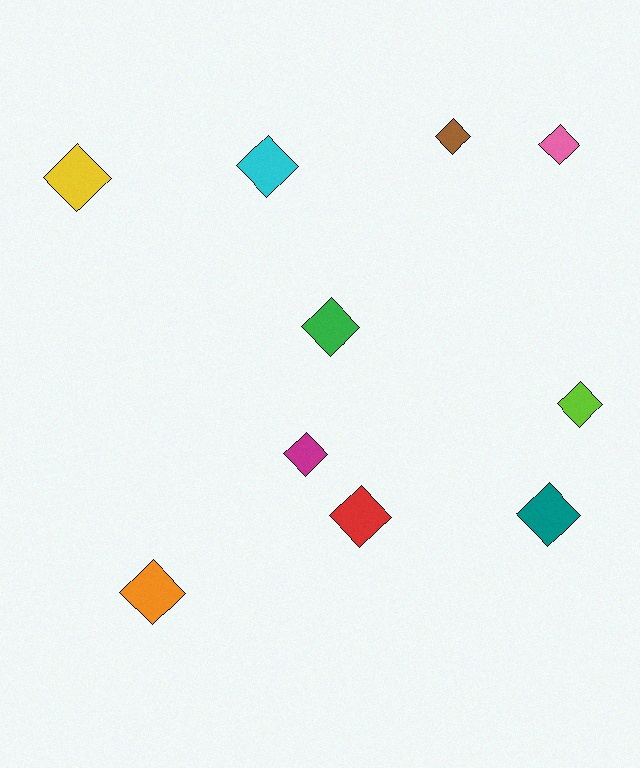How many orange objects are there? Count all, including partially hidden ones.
There is 1 orange object.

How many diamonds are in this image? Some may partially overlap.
There are 10 diamonds.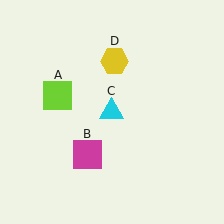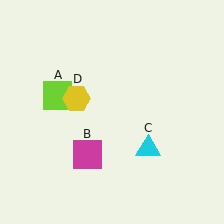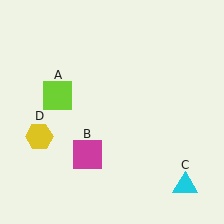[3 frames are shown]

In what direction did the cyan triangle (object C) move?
The cyan triangle (object C) moved down and to the right.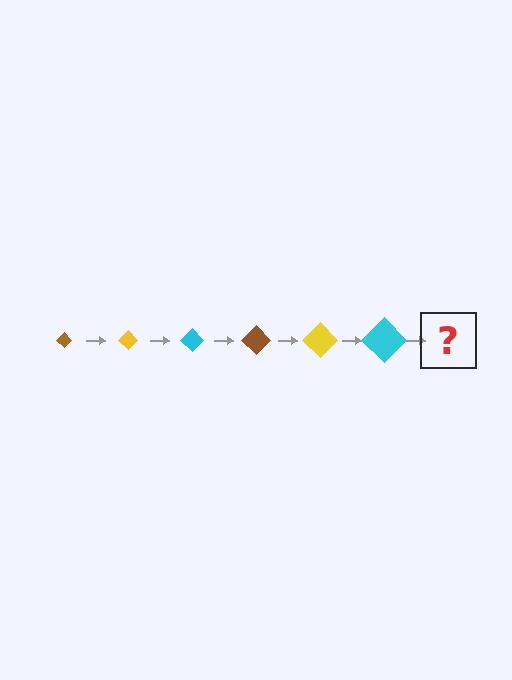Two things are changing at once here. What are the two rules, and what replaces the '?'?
The two rules are that the diamond grows larger each step and the color cycles through brown, yellow, and cyan. The '?' should be a brown diamond, larger than the previous one.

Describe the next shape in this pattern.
It should be a brown diamond, larger than the previous one.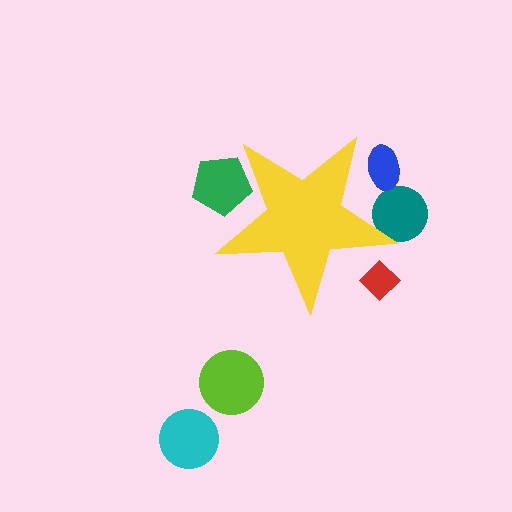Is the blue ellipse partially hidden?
Yes, the blue ellipse is partially hidden behind the yellow star.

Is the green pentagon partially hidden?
Yes, the green pentagon is partially hidden behind the yellow star.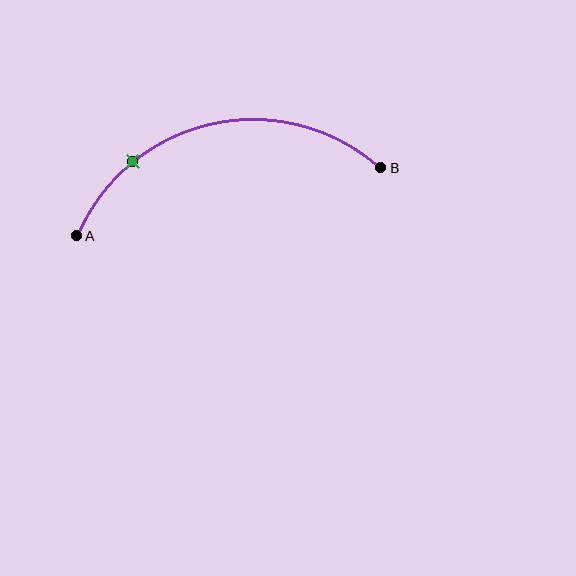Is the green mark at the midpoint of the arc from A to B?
No. The green mark lies on the arc but is closer to endpoint A. The arc midpoint would be at the point on the curve equidistant along the arc from both A and B.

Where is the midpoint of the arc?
The arc midpoint is the point on the curve farthest from the straight line joining A and B. It sits above that line.